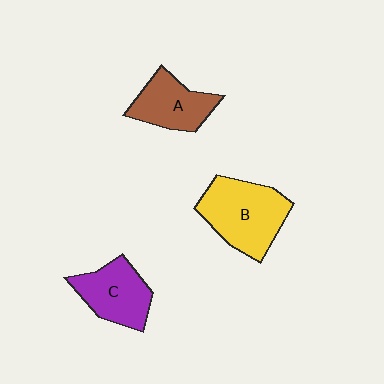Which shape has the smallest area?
Shape A (brown).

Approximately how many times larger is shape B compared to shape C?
Approximately 1.4 times.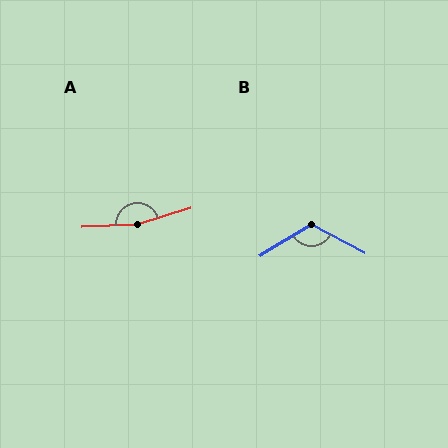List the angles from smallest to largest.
B (120°), A (166°).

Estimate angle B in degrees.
Approximately 120 degrees.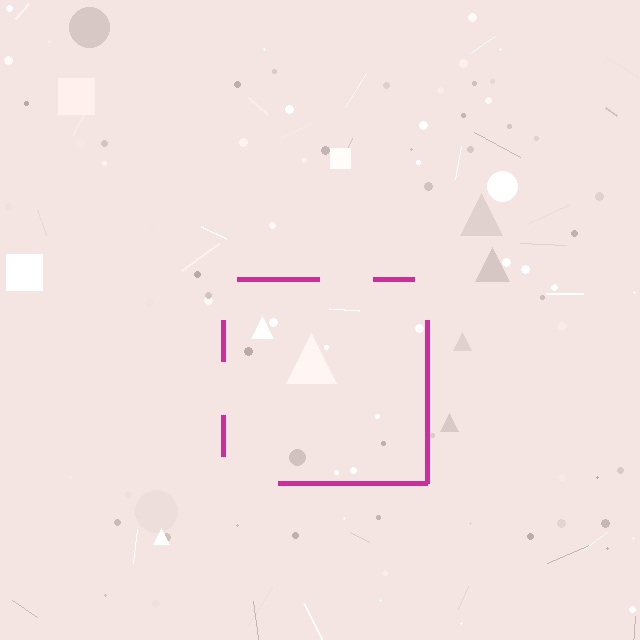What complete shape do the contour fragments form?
The contour fragments form a square.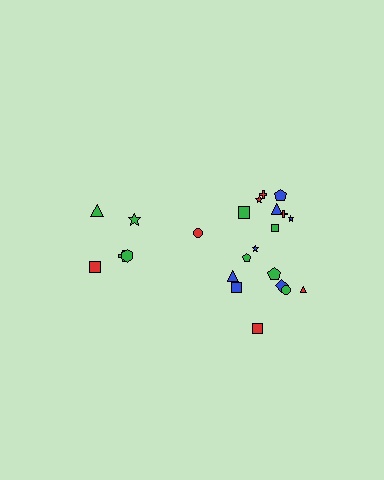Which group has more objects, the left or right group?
The right group.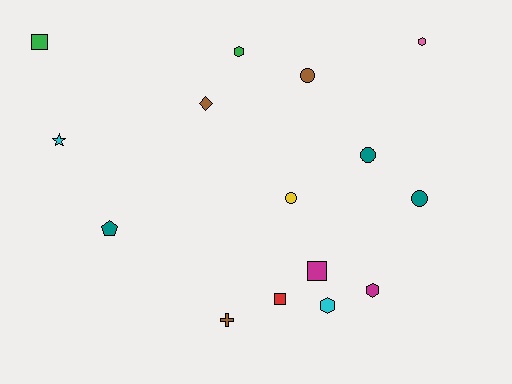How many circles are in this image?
There are 4 circles.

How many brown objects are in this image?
There are 3 brown objects.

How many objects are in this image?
There are 15 objects.